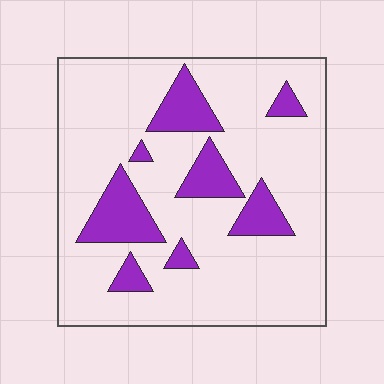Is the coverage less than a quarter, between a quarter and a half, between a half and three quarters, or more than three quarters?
Less than a quarter.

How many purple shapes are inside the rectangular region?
8.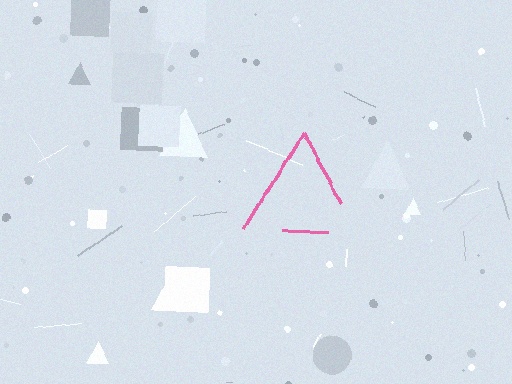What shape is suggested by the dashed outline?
The dashed outline suggests a triangle.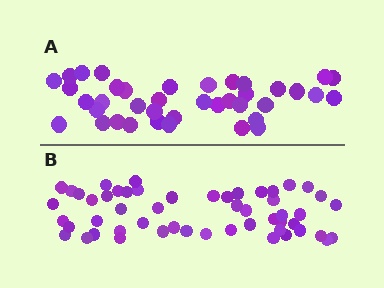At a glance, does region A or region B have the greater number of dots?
Region B (the bottom region) has more dots.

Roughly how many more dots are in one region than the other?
Region B has approximately 15 more dots than region A.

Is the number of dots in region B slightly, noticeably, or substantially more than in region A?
Region B has noticeably more, but not dramatically so. The ratio is roughly 1.4 to 1.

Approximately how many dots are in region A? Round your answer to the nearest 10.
About 40 dots. (The exact count is 39, which rounds to 40.)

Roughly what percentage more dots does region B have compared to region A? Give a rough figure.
About 35% more.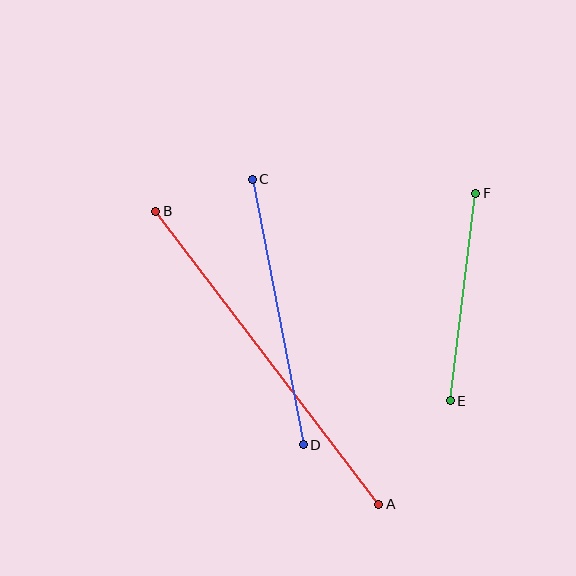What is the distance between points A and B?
The distance is approximately 368 pixels.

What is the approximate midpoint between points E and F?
The midpoint is at approximately (463, 297) pixels.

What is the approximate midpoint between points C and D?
The midpoint is at approximately (278, 312) pixels.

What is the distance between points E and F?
The distance is approximately 209 pixels.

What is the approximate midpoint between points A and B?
The midpoint is at approximately (267, 358) pixels.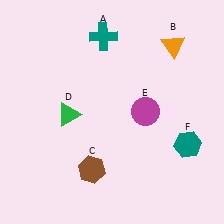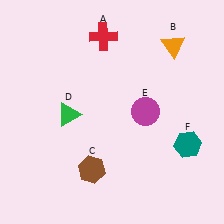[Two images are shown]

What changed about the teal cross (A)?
In Image 1, A is teal. In Image 2, it changed to red.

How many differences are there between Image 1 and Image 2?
There is 1 difference between the two images.